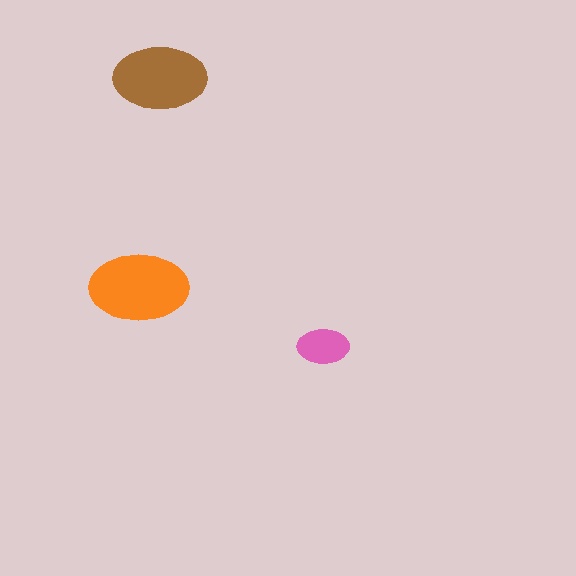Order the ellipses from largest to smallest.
the orange one, the brown one, the pink one.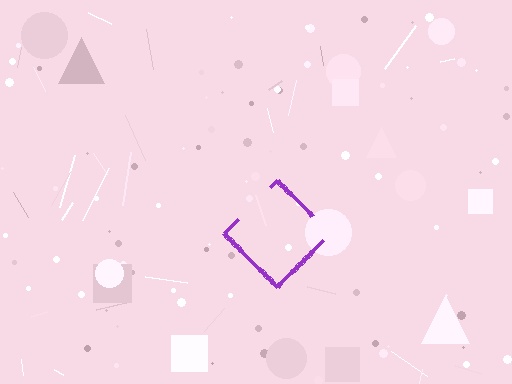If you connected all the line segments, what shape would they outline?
They would outline a diamond.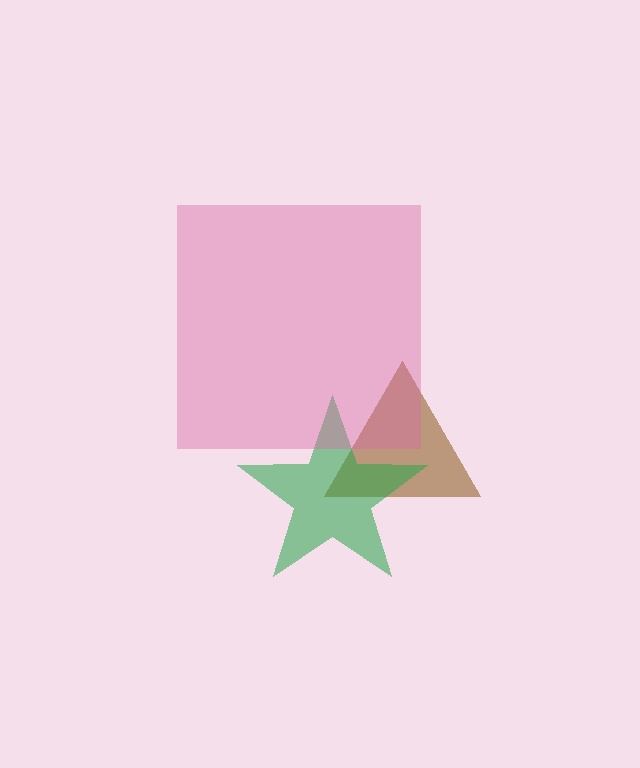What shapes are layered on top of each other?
The layered shapes are: a brown triangle, a green star, a pink square.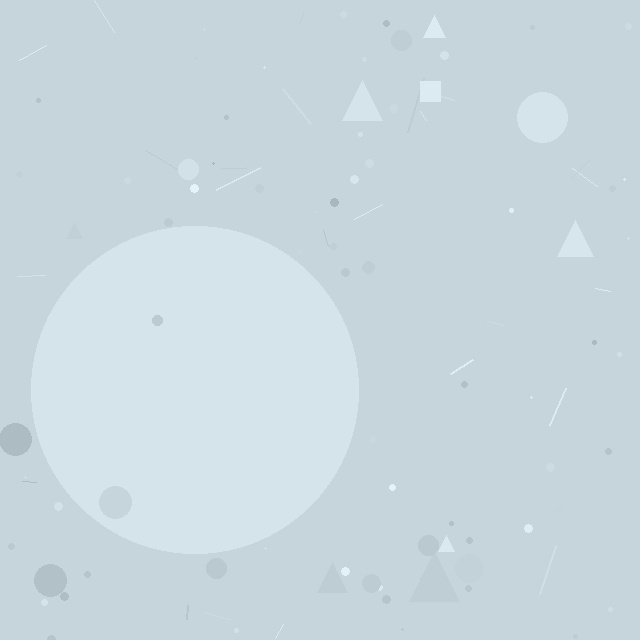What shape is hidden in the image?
A circle is hidden in the image.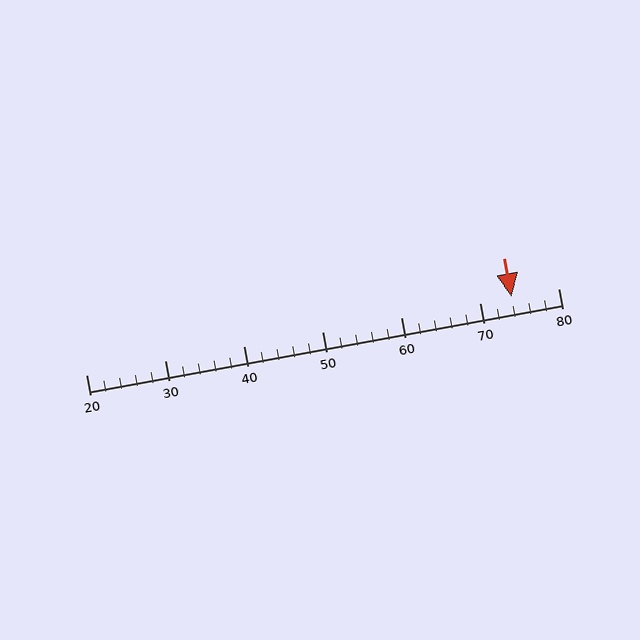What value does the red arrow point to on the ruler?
The red arrow points to approximately 74.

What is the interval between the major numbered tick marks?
The major tick marks are spaced 10 units apart.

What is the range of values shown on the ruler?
The ruler shows values from 20 to 80.